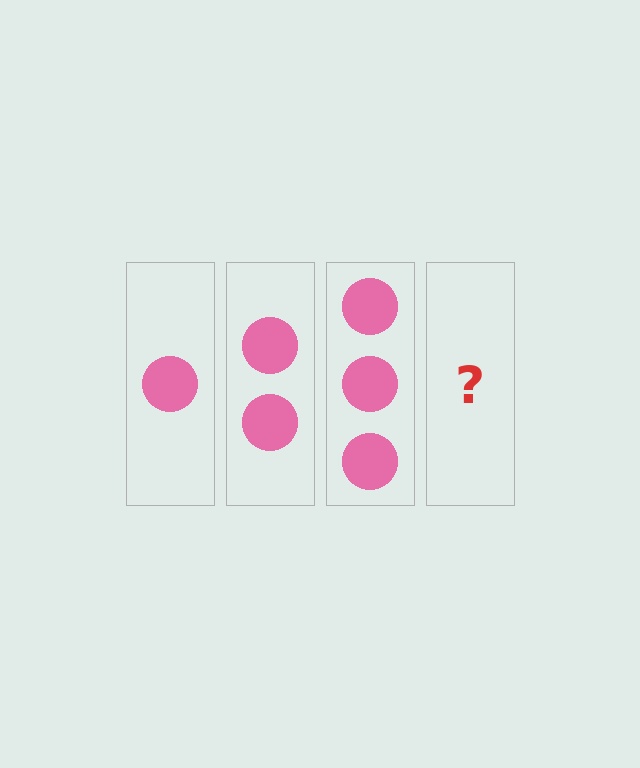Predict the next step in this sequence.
The next step is 4 circles.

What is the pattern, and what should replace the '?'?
The pattern is that each step adds one more circle. The '?' should be 4 circles.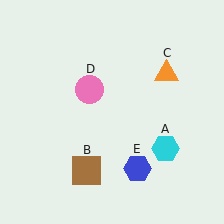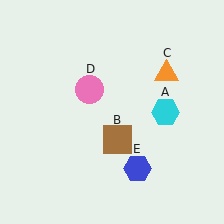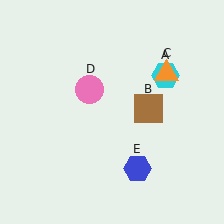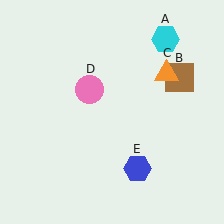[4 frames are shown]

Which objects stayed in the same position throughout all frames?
Orange triangle (object C) and pink circle (object D) and blue hexagon (object E) remained stationary.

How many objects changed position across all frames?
2 objects changed position: cyan hexagon (object A), brown square (object B).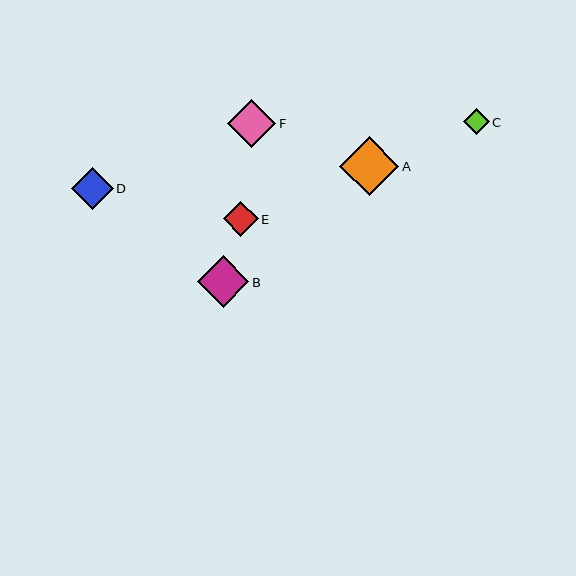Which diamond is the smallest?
Diamond C is the smallest with a size of approximately 26 pixels.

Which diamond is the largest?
Diamond A is the largest with a size of approximately 59 pixels.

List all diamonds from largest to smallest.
From largest to smallest: A, B, F, D, E, C.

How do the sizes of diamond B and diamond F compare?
Diamond B and diamond F are approximately the same size.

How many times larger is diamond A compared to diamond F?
Diamond A is approximately 1.2 times the size of diamond F.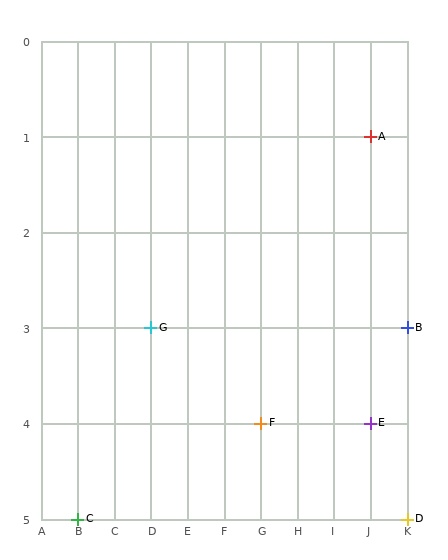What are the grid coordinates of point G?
Point G is at grid coordinates (D, 3).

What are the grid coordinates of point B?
Point B is at grid coordinates (K, 3).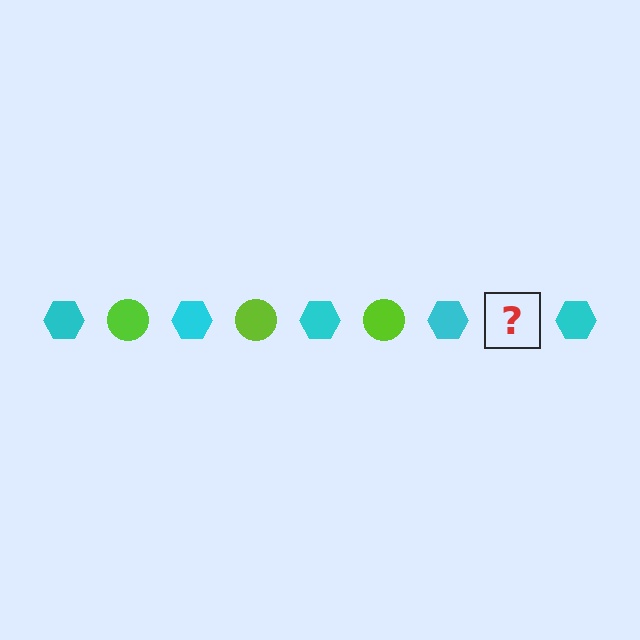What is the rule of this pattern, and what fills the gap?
The rule is that the pattern alternates between cyan hexagon and lime circle. The gap should be filled with a lime circle.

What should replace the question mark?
The question mark should be replaced with a lime circle.